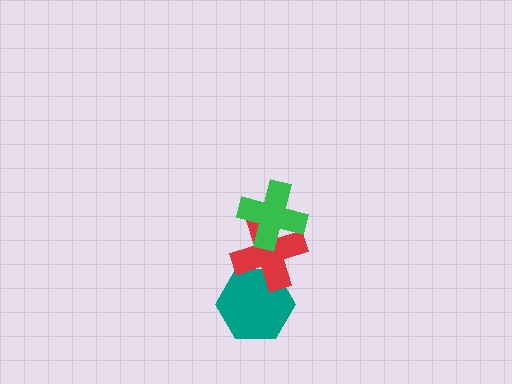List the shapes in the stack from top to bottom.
From top to bottom: the green cross, the red cross, the teal hexagon.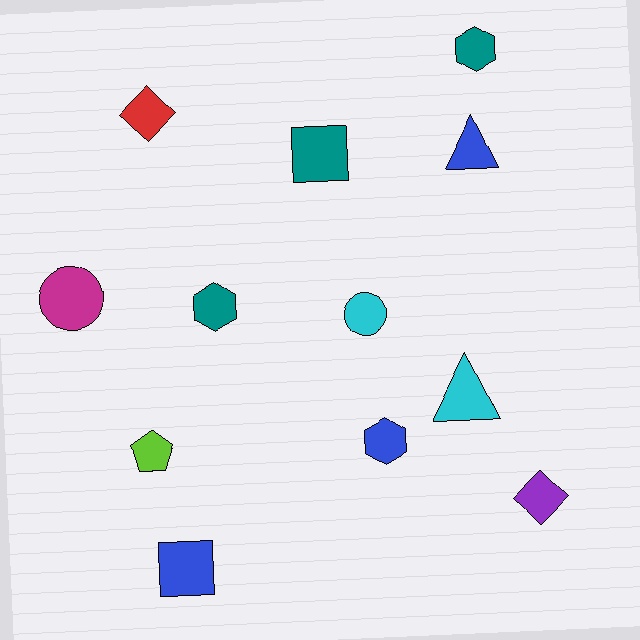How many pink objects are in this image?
There are no pink objects.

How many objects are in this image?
There are 12 objects.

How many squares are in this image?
There are 2 squares.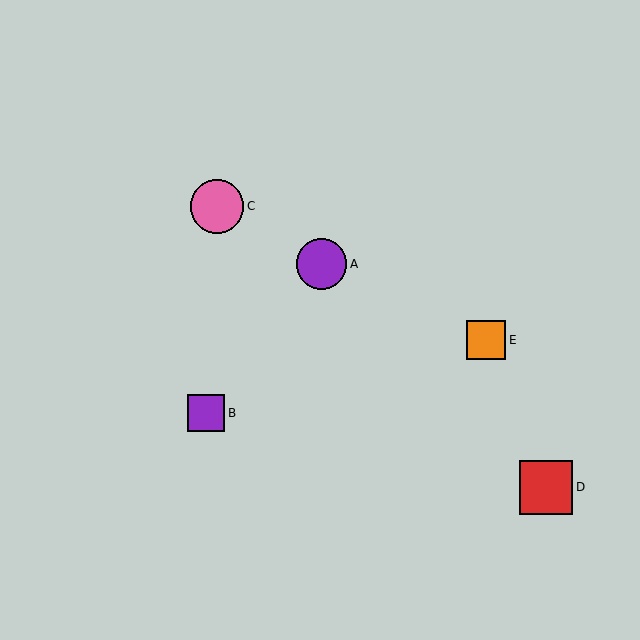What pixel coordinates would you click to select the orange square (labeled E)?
Click at (486, 340) to select the orange square E.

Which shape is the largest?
The pink circle (labeled C) is the largest.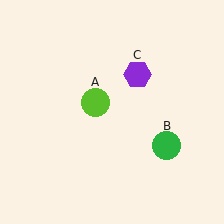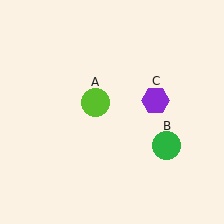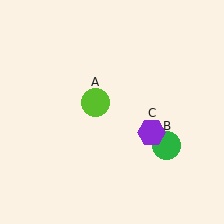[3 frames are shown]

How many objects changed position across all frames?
1 object changed position: purple hexagon (object C).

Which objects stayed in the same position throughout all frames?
Lime circle (object A) and green circle (object B) remained stationary.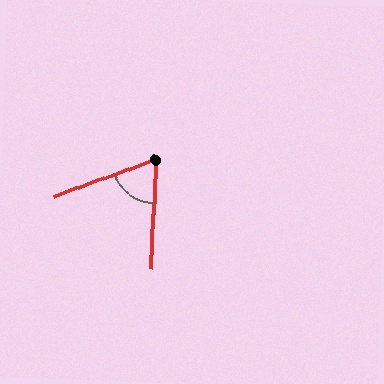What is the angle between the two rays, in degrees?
Approximately 67 degrees.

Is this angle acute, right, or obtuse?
It is acute.